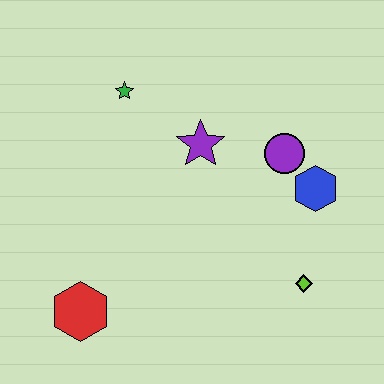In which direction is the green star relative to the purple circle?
The green star is to the left of the purple circle.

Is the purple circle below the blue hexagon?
No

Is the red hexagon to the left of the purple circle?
Yes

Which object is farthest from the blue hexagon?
The red hexagon is farthest from the blue hexagon.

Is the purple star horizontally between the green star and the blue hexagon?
Yes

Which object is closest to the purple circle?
The blue hexagon is closest to the purple circle.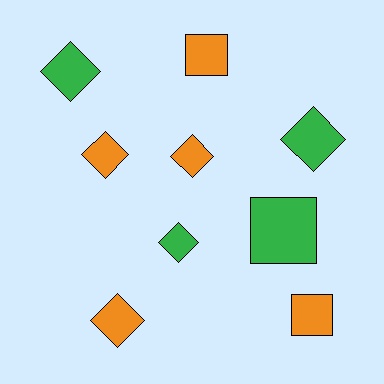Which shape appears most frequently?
Diamond, with 6 objects.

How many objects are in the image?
There are 9 objects.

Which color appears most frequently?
Orange, with 5 objects.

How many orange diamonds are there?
There are 3 orange diamonds.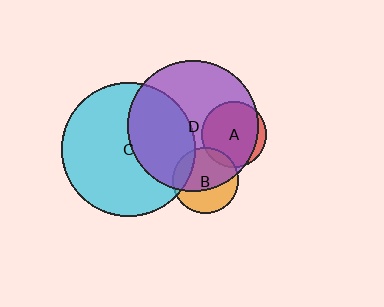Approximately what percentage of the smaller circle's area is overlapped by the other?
Approximately 10%.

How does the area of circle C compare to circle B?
Approximately 4.1 times.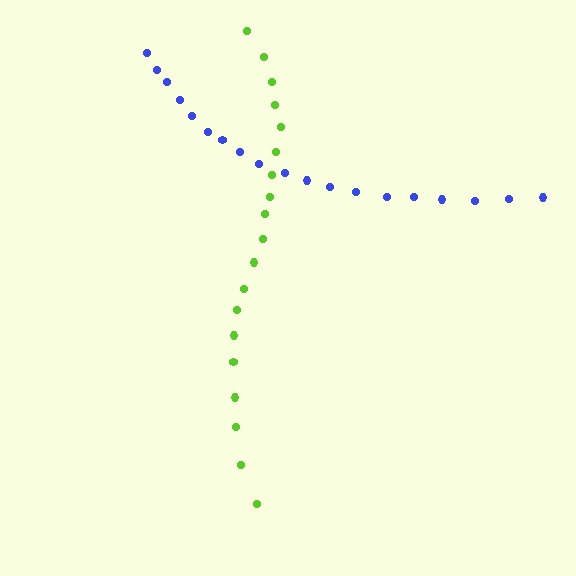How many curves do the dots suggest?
There are 2 distinct paths.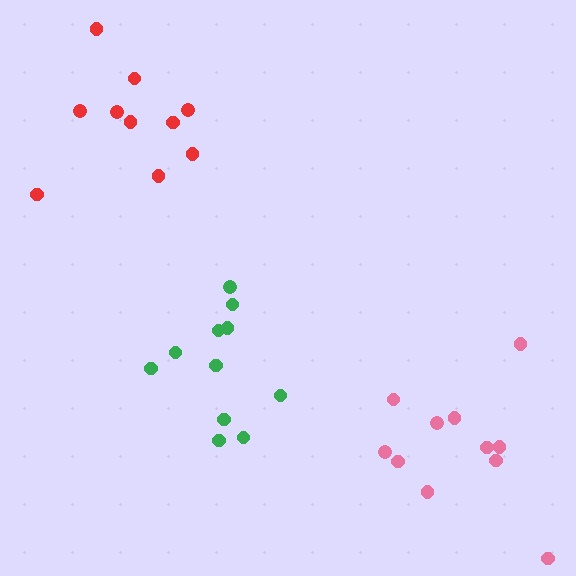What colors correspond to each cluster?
The clusters are colored: green, red, pink.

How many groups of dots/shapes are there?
There are 3 groups.